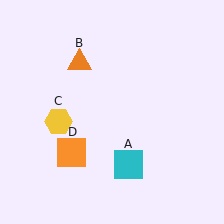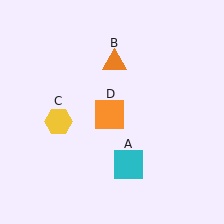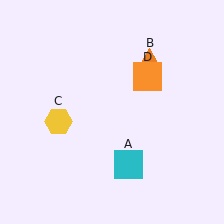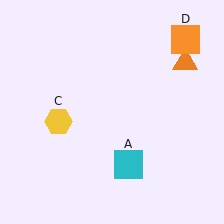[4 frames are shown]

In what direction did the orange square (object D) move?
The orange square (object D) moved up and to the right.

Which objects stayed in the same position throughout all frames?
Cyan square (object A) and yellow hexagon (object C) remained stationary.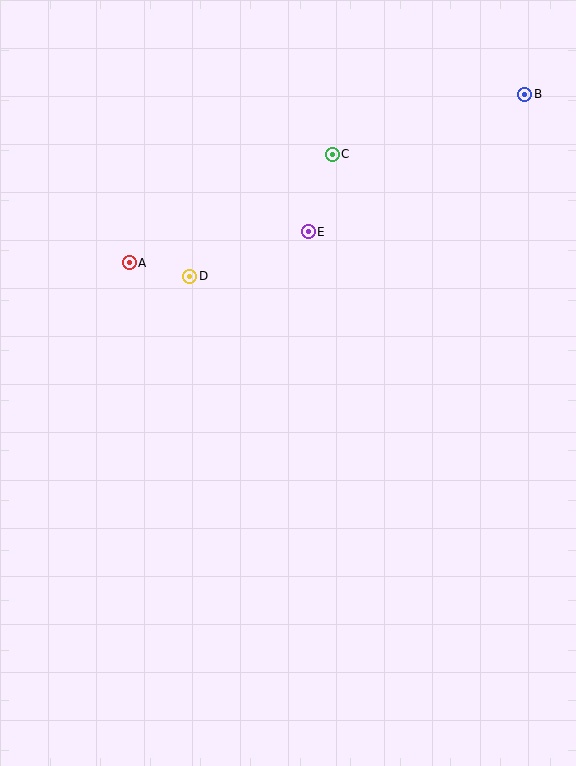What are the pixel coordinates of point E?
Point E is at (308, 232).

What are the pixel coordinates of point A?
Point A is at (129, 263).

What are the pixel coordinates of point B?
Point B is at (525, 94).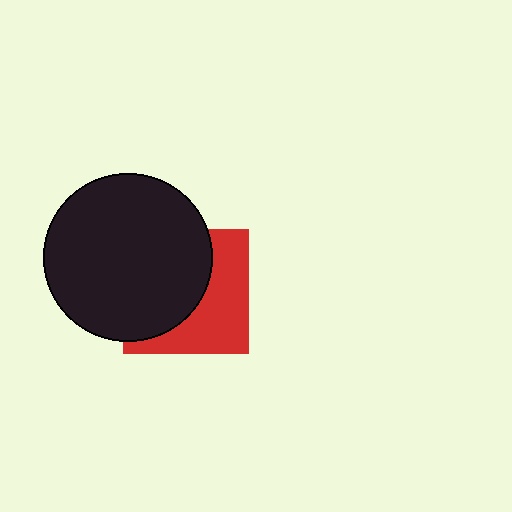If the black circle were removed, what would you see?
You would see the complete red square.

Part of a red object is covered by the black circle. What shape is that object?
It is a square.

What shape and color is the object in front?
The object in front is a black circle.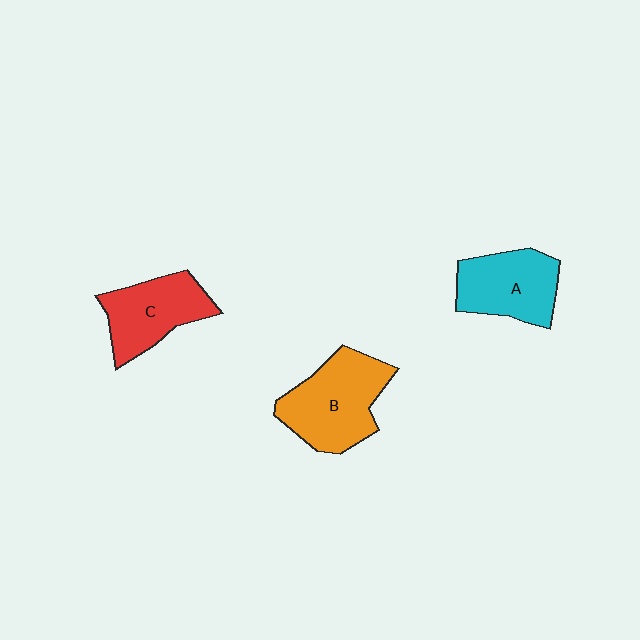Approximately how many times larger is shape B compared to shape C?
Approximately 1.3 times.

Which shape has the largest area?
Shape B (orange).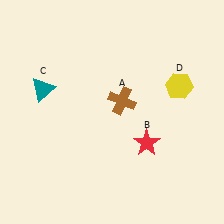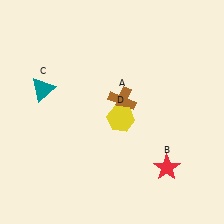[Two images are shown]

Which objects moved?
The objects that moved are: the red star (B), the yellow hexagon (D).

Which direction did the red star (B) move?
The red star (B) moved down.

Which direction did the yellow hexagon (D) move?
The yellow hexagon (D) moved left.